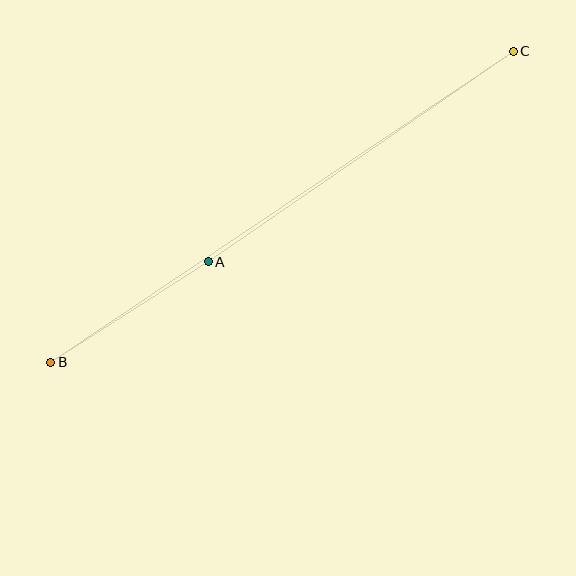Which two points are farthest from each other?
Points B and C are farthest from each other.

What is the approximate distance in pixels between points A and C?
The distance between A and C is approximately 370 pixels.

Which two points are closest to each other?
Points A and B are closest to each other.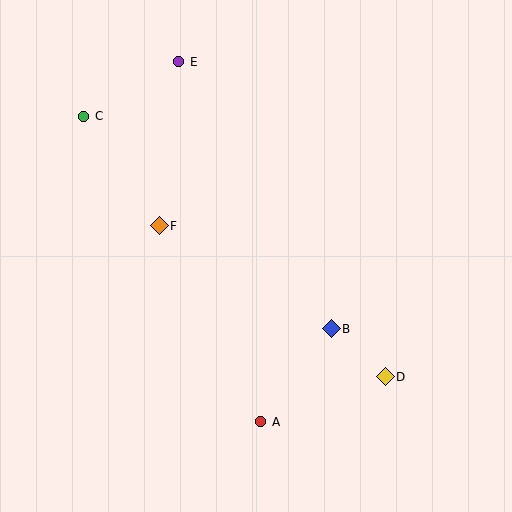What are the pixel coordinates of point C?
Point C is at (84, 116).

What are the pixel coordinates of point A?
Point A is at (261, 422).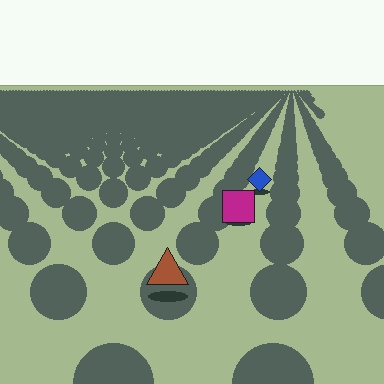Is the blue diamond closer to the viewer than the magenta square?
No. The magenta square is closer — you can tell from the texture gradient: the ground texture is coarser near it.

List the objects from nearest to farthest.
From nearest to farthest: the brown triangle, the magenta square, the blue diamond.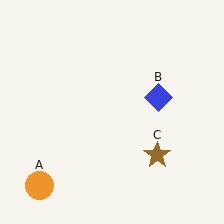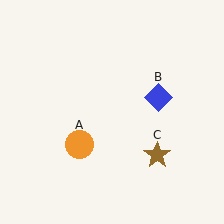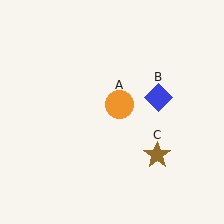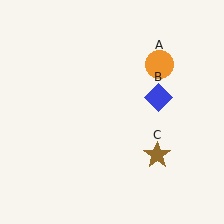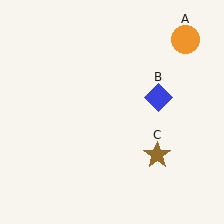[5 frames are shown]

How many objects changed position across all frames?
1 object changed position: orange circle (object A).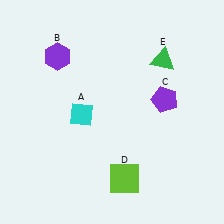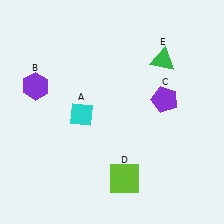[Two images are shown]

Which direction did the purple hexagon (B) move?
The purple hexagon (B) moved down.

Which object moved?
The purple hexagon (B) moved down.